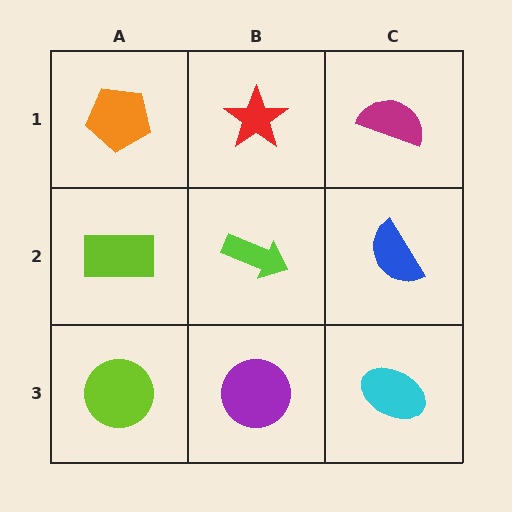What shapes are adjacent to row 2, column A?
An orange pentagon (row 1, column A), a lime circle (row 3, column A), a lime arrow (row 2, column B).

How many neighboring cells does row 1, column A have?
2.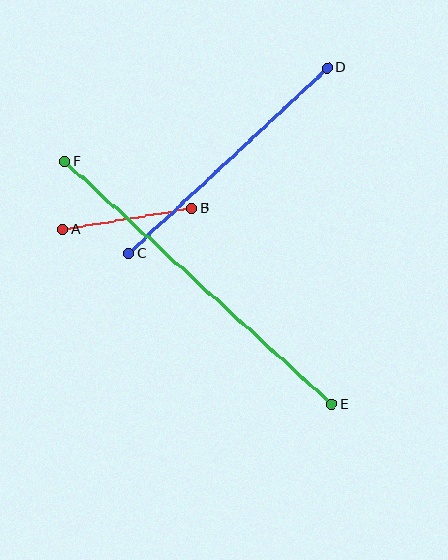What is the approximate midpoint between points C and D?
The midpoint is at approximately (228, 161) pixels.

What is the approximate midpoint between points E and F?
The midpoint is at approximately (199, 283) pixels.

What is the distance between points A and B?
The distance is approximately 130 pixels.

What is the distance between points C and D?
The distance is approximately 271 pixels.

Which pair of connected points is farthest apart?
Points E and F are farthest apart.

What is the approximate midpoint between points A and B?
The midpoint is at approximately (127, 219) pixels.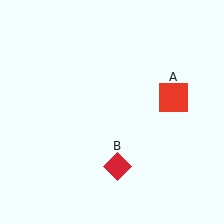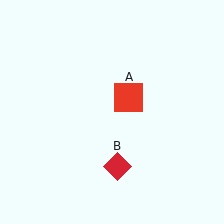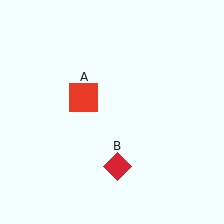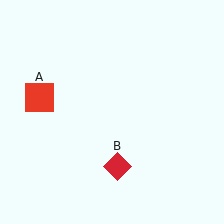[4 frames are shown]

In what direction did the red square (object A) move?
The red square (object A) moved left.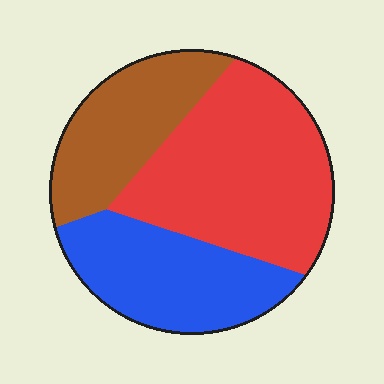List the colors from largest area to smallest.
From largest to smallest: red, blue, brown.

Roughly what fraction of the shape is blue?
Blue covers 29% of the shape.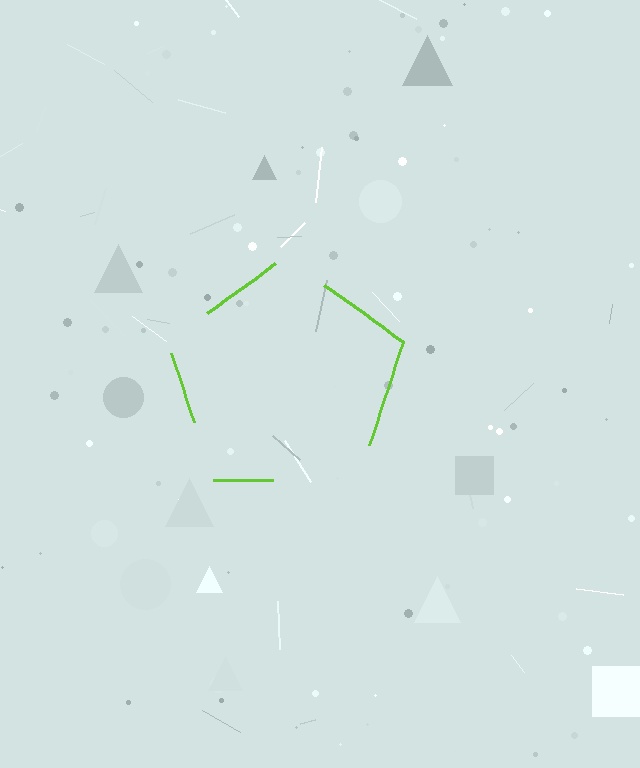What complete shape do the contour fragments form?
The contour fragments form a pentagon.